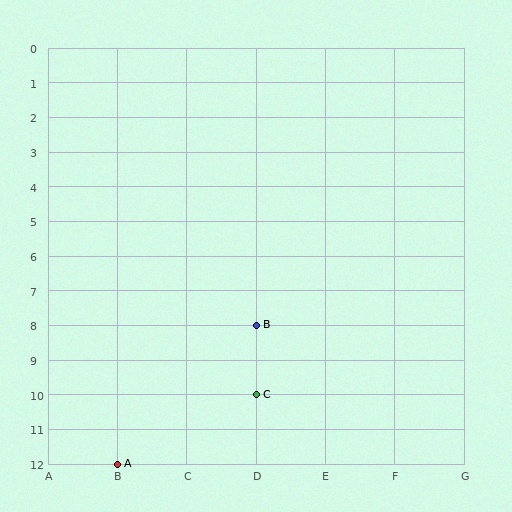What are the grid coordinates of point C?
Point C is at grid coordinates (D, 10).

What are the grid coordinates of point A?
Point A is at grid coordinates (B, 12).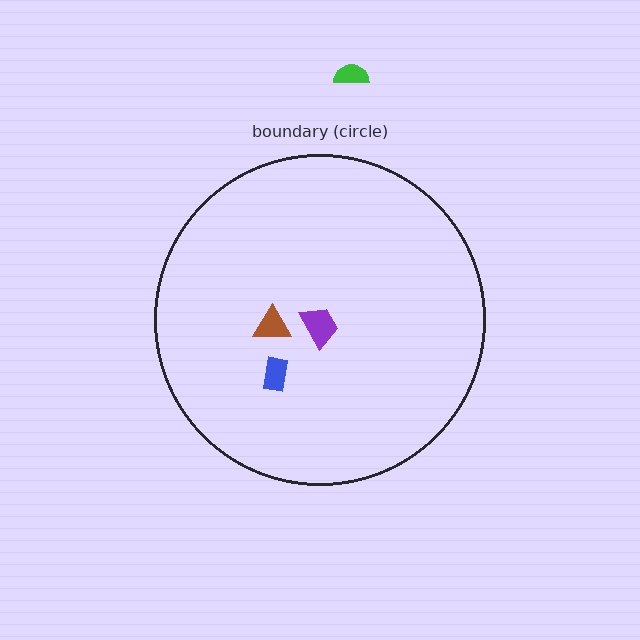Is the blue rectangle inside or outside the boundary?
Inside.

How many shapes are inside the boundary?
3 inside, 1 outside.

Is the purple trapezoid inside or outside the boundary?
Inside.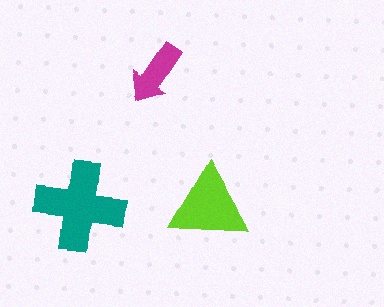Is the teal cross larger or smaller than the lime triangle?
Larger.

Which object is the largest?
The teal cross.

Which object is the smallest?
The magenta arrow.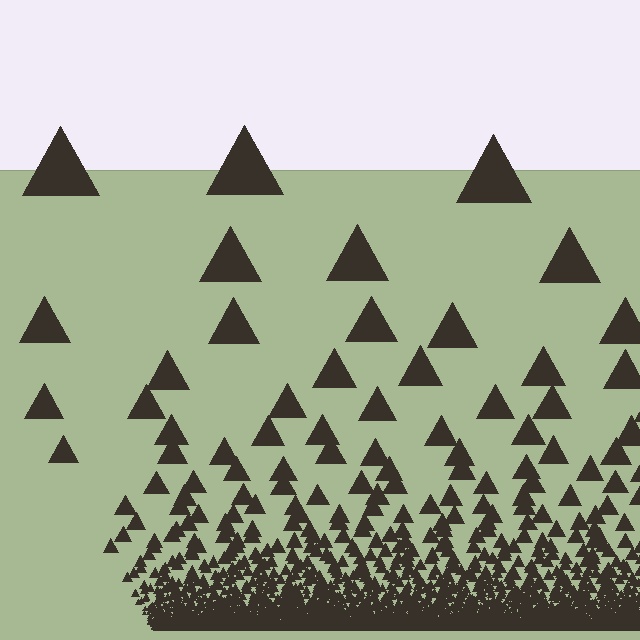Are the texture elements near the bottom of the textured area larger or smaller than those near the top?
Smaller. The gradient is inverted — elements near the bottom are smaller and denser.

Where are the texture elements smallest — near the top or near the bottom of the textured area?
Near the bottom.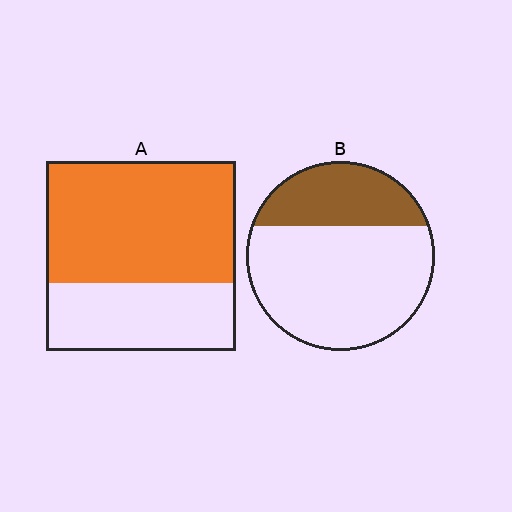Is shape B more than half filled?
No.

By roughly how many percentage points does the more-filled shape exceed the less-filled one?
By roughly 35 percentage points (A over B).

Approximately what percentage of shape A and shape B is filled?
A is approximately 65% and B is approximately 30%.